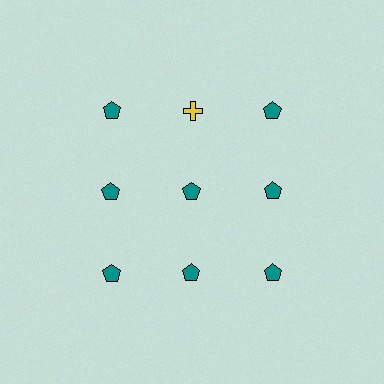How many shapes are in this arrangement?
There are 9 shapes arranged in a grid pattern.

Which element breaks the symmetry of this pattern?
The yellow cross in the top row, second from left column breaks the symmetry. All other shapes are teal pentagons.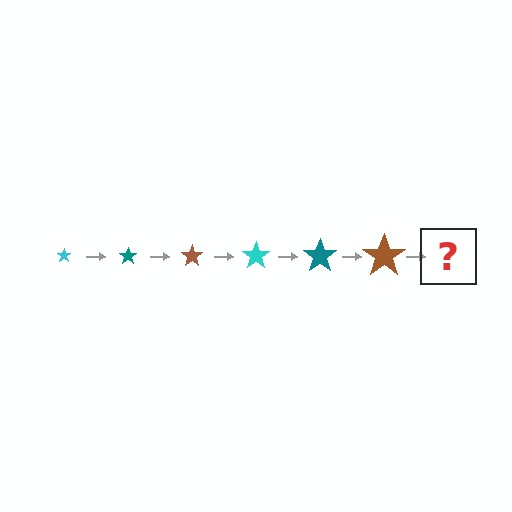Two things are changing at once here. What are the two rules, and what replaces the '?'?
The two rules are that the star grows larger each step and the color cycles through cyan, teal, and brown. The '?' should be a cyan star, larger than the previous one.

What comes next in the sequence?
The next element should be a cyan star, larger than the previous one.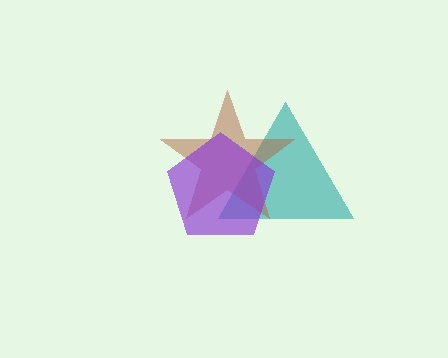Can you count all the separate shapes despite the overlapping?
Yes, there are 3 separate shapes.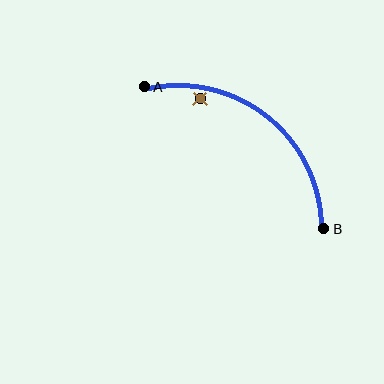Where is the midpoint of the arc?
The arc midpoint is the point on the curve farthest from the straight line joining A and B. It sits above and to the right of that line.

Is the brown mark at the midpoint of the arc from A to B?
No — the brown mark does not lie on the arc at all. It sits slightly inside the curve.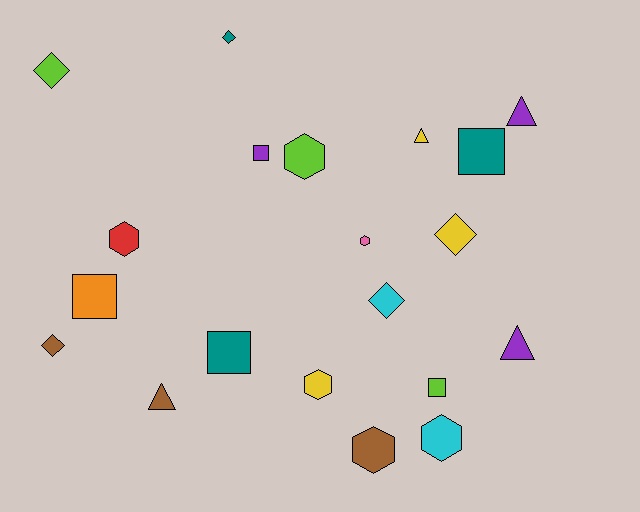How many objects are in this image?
There are 20 objects.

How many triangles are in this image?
There are 4 triangles.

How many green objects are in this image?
There are no green objects.